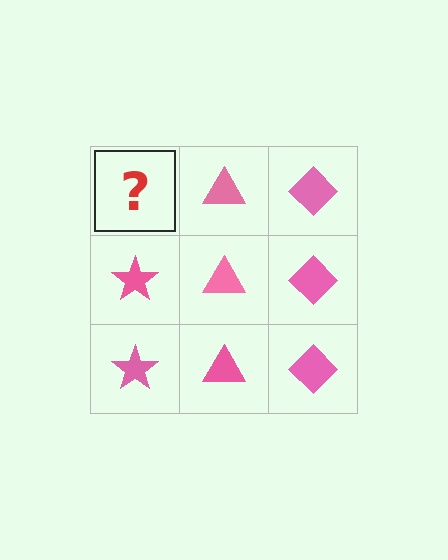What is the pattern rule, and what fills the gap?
The rule is that each column has a consistent shape. The gap should be filled with a pink star.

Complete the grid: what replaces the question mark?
The question mark should be replaced with a pink star.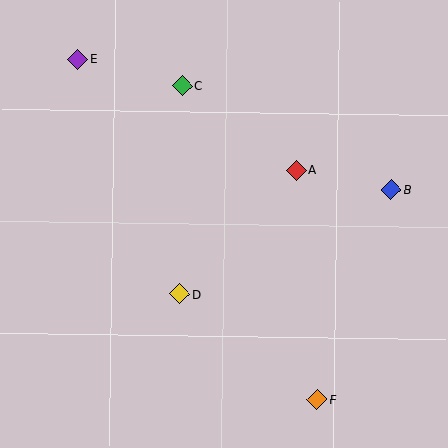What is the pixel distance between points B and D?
The distance between B and D is 236 pixels.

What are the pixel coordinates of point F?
Point F is at (317, 400).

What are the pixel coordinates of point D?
Point D is at (180, 294).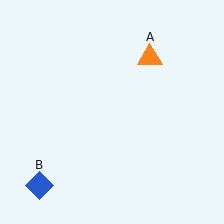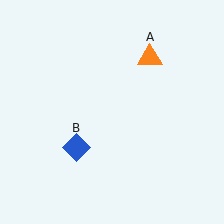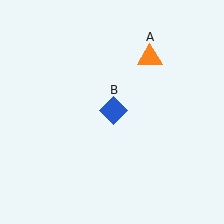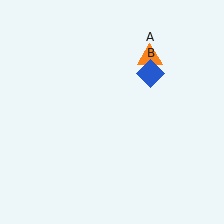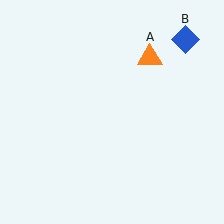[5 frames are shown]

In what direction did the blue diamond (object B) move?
The blue diamond (object B) moved up and to the right.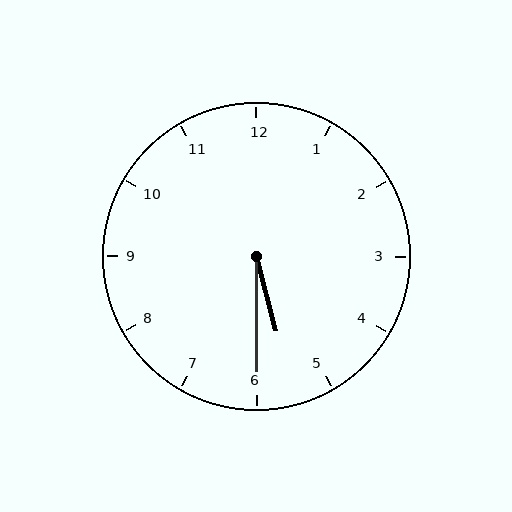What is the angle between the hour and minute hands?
Approximately 15 degrees.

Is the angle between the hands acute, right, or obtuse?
It is acute.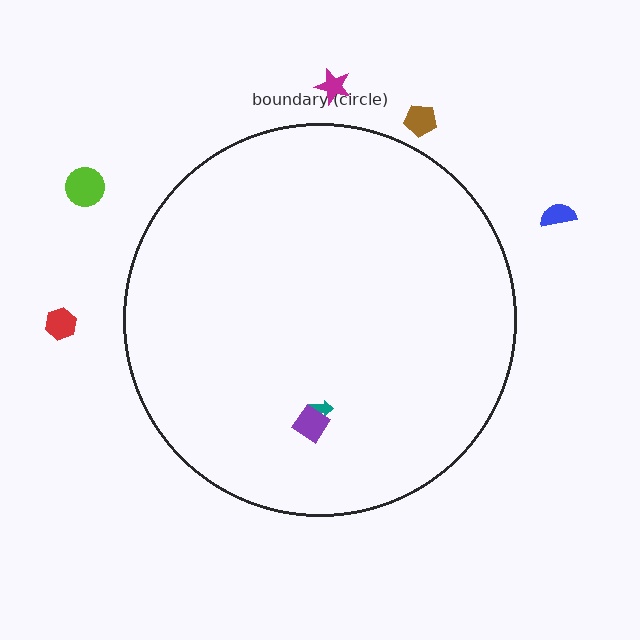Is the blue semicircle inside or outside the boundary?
Outside.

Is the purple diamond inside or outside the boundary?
Inside.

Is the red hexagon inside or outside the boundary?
Outside.